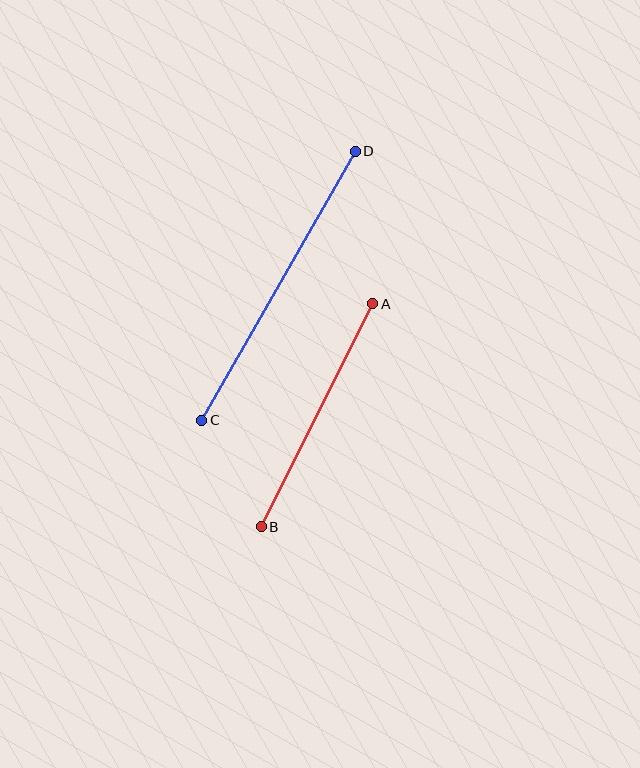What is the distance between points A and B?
The distance is approximately 249 pixels.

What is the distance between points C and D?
The distance is approximately 310 pixels.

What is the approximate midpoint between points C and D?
The midpoint is at approximately (278, 286) pixels.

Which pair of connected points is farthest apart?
Points C and D are farthest apart.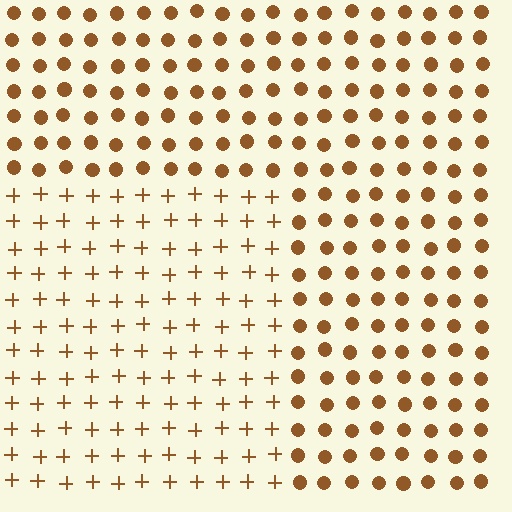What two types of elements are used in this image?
The image uses plus signs inside the rectangle region and circles outside it.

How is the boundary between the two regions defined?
The boundary is defined by a change in element shape: plus signs inside vs. circles outside. All elements share the same color and spacing.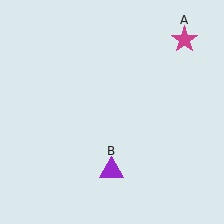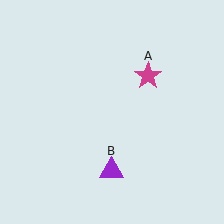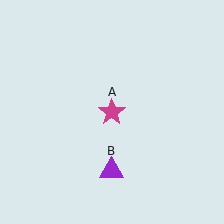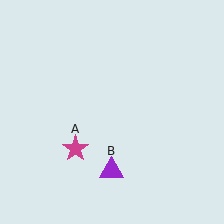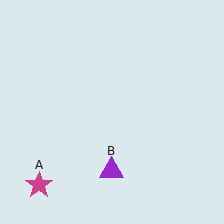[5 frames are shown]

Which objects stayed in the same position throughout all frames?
Purple triangle (object B) remained stationary.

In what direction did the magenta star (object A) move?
The magenta star (object A) moved down and to the left.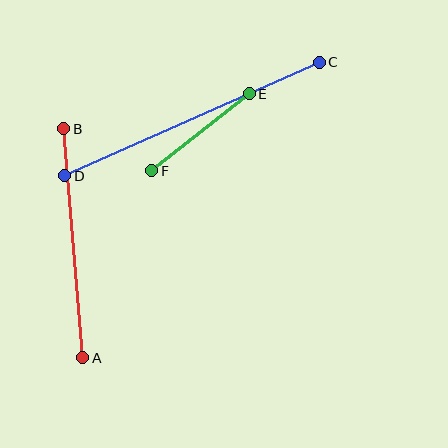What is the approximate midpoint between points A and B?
The midpoint is at approximately (73, 243) pixels.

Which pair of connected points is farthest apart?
Points C and D are farthest apart.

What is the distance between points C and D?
The distance is approximately 279 pixels.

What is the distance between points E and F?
The distance is approximately 124 pixels.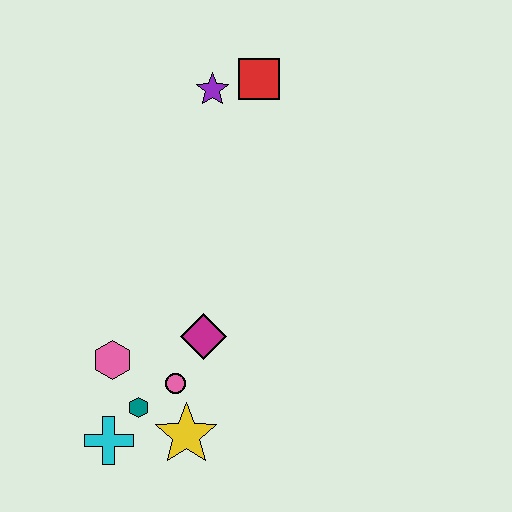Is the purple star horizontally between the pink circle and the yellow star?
No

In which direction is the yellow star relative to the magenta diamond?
The yellow star is below the magenta diamond.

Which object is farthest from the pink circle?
The red square is farthest from the pink circle.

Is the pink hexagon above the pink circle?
Yes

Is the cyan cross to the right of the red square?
No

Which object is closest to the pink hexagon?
The teal hexagon is closest to the pink hexagon.